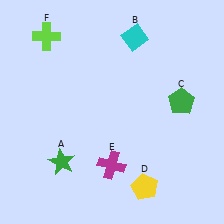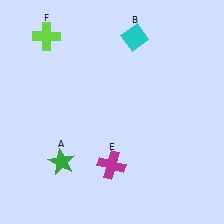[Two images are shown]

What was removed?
The yellow pentagon (D), the green pentagon (C) were removed in Image 2.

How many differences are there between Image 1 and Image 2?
There are 2 differences between the two images.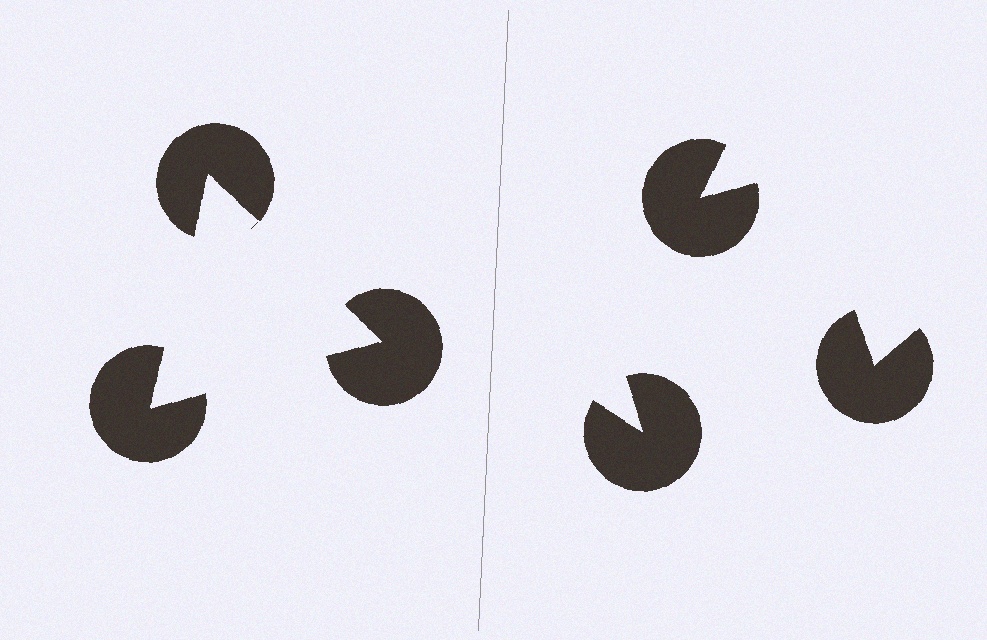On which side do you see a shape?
An illusory triangle appears on the left side. On the right side the wedge cuts are rotated, so no coherent shape forms.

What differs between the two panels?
The pac-man discs are positioned identically on both sides; only the wedge orientations differ. On the left they align to a triangle; on the right they are misaligned.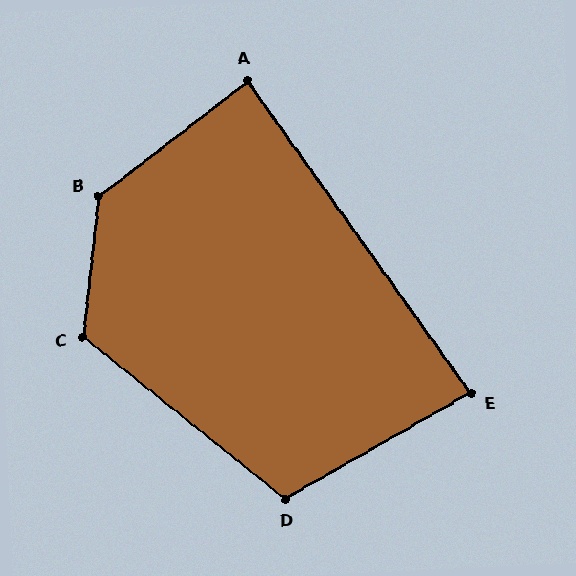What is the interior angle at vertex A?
Approximately 88 degrees (approximately right).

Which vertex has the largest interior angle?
B, at approximately 134 degrees.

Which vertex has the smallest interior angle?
E, at approximately 84 degrees.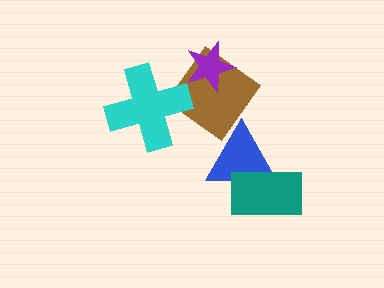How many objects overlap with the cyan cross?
1 object overlaps with the cyan cross.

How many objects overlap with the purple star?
1 object overlaps with the purple star.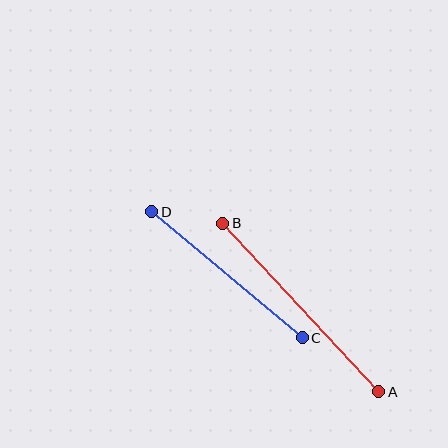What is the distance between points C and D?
The distance is approximately 196 pixels.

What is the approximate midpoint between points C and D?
The midpoint is at approximately (227, 275) pixels.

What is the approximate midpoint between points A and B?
The midpoint is at approximately (301, 308) pixels.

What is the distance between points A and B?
The distance is approximately 230 pixels.